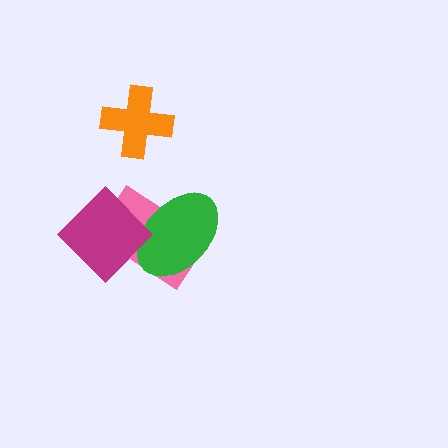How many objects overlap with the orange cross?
0 objects overlap with the orange cross.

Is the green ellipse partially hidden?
Yes, it is partially covered by another shape.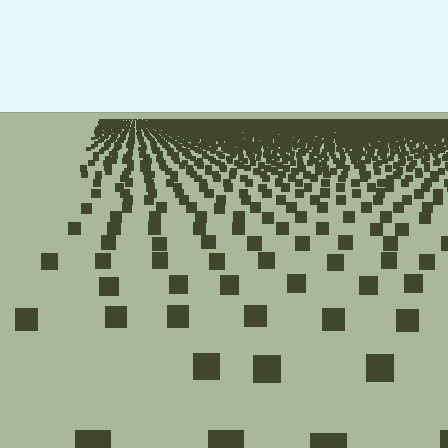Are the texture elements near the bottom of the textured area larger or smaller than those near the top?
Larger. Near the bottom, elements are closer to the viewer and appear at a bigger on-screen size.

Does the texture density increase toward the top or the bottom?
Density increases toward the top.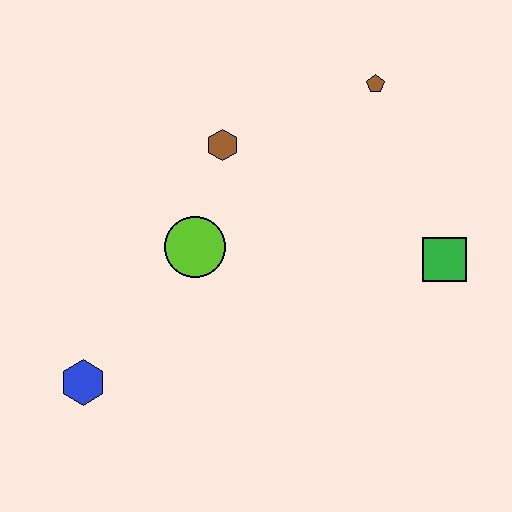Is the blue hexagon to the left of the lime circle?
Yes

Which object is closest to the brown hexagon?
The lime circle is closest to the brown hexagon.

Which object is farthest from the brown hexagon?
The blue hexagon is farthest from the brown hexagon.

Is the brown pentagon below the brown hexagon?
No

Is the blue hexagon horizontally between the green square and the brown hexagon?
No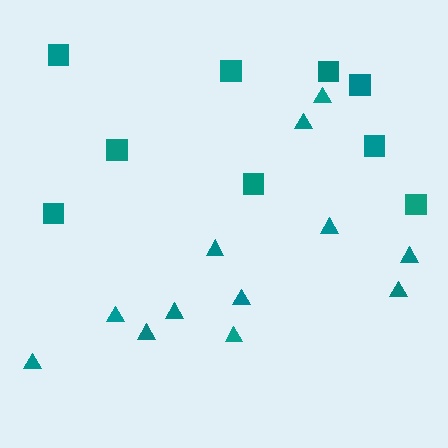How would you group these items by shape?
There are 2 groups: one group of squares (9) and one group of triangles (12).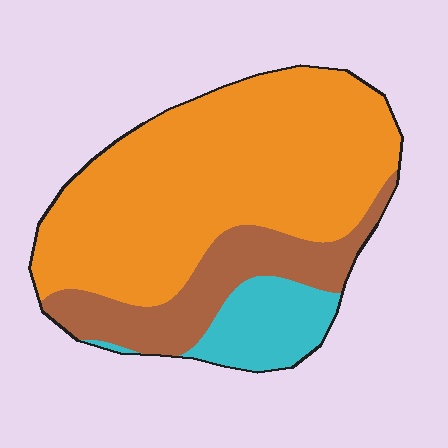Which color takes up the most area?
Orange, at roughly 65%.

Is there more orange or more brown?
Orange.